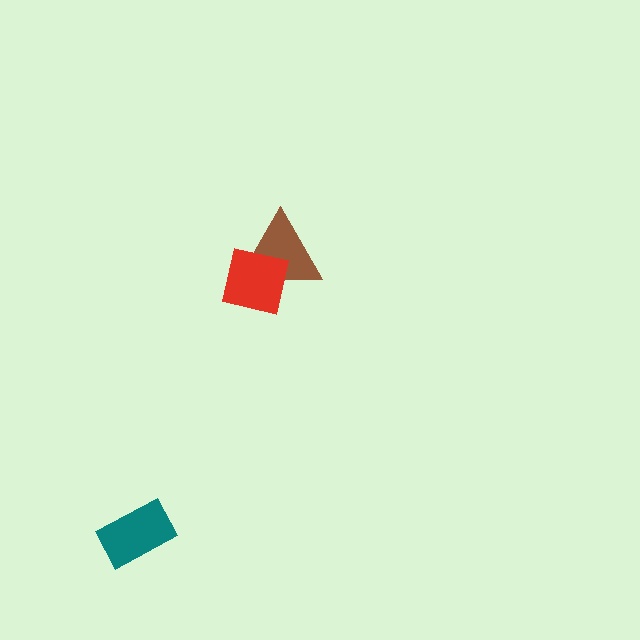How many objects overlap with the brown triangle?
1 object overlaps with the brown triangle.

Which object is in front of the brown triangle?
The red square is in front of the brown triangle.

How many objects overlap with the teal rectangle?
0 objects overlap with the teal rectangle.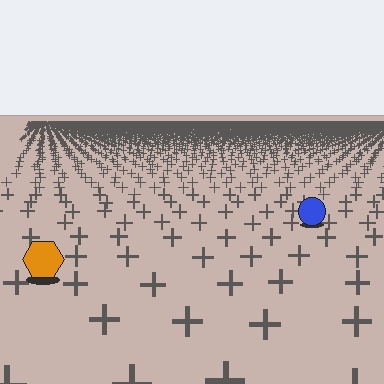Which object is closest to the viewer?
The orange hexagon is closest. The texture marks near it are larger and more spread out.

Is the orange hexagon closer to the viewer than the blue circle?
Yes. The orange hexagon is closer — you can tell from the texture gradient: the ground texture is coarser near it.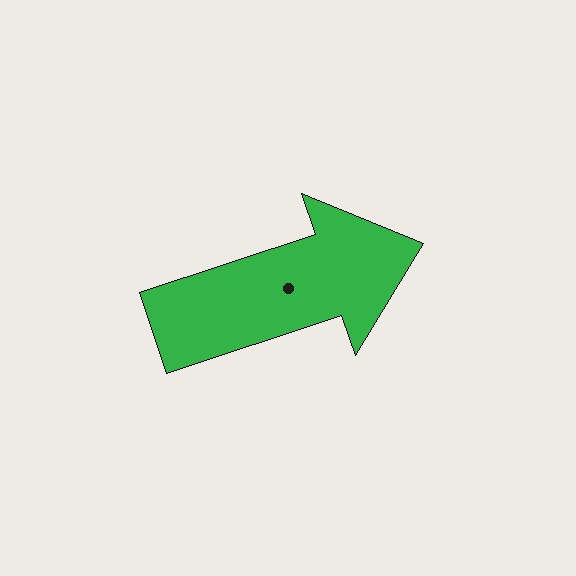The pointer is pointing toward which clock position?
Roughly 2 o'clock.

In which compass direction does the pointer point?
East.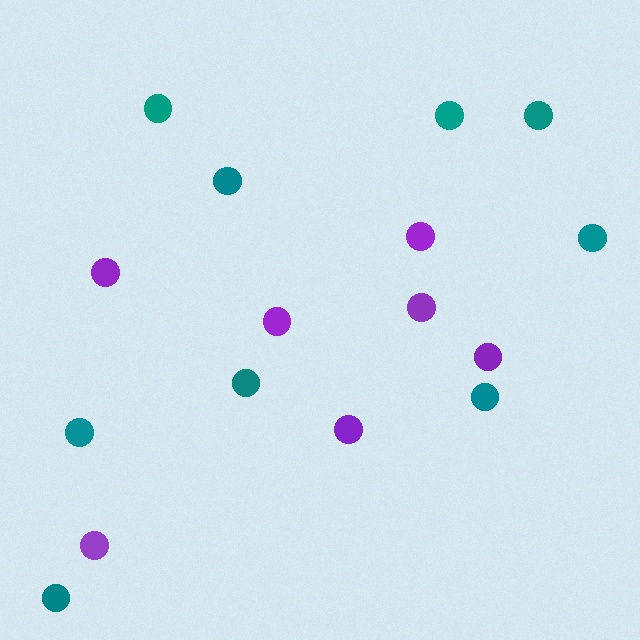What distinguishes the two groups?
There are 2 groups: one group of teal circles (9) and one group of purple circles (7).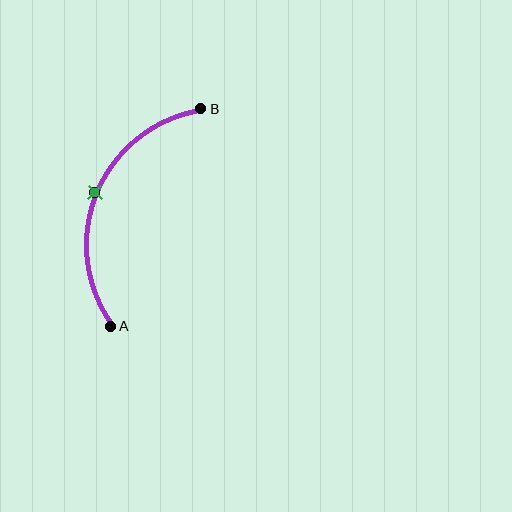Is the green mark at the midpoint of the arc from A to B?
Yes. The green mark lies on the arc at equal arc-length from both A and B — it is the arc midpoint.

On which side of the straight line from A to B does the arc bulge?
The arc bulges to the left of the straight line connecting A and B.